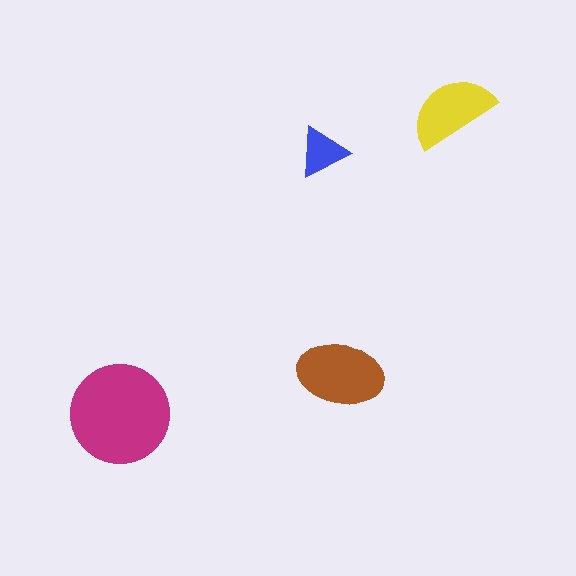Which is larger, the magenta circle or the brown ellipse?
The magenta circle.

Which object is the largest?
The magenta circle.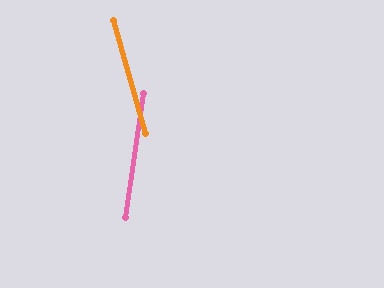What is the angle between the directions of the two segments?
Approximately 25 degrees.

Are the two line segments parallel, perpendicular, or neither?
Neither parallel nor perpendicular — they differ by about 25°.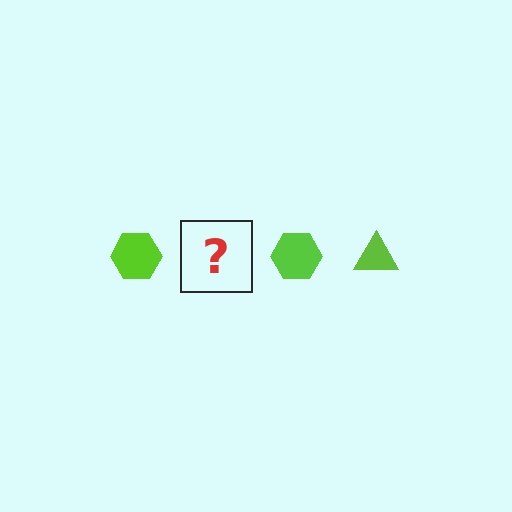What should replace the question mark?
The question mark should be replaced with a lime triangle.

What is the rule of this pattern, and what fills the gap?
The rule is that the pattern cycles through hexagon, triangle shapes in lime. The gap should be filled with a lime triangle.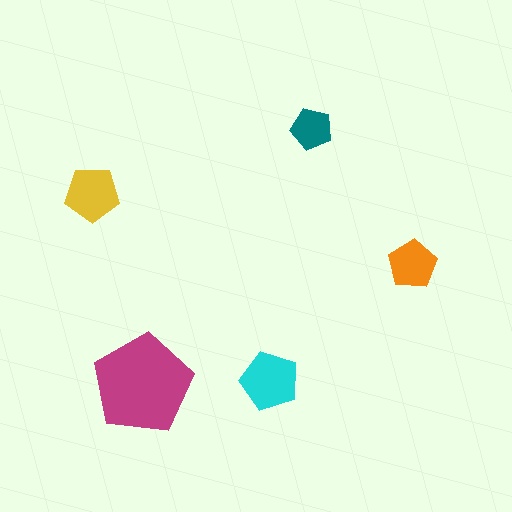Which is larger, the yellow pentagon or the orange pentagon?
The yellow one.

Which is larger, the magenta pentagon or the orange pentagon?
The magenta one.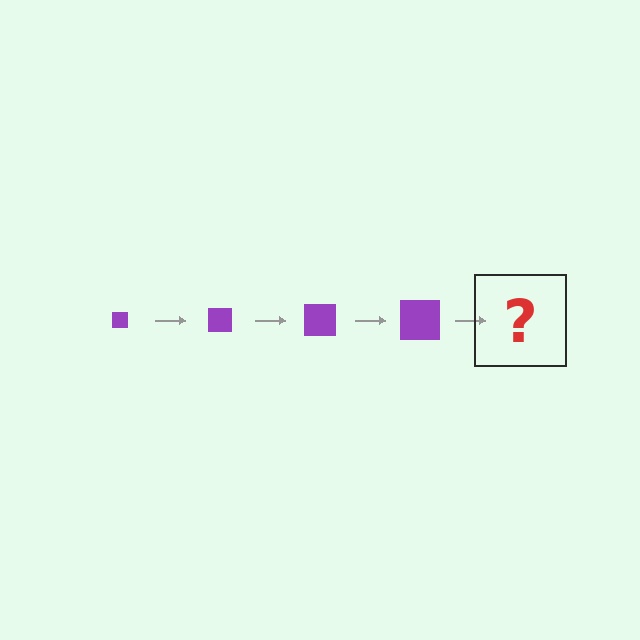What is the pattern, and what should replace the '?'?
The pattern is that the square gets progressively larger each step. The '?' should be a purple square, larger than the previous one.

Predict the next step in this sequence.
The next step is a purple square, larger than the previous one.